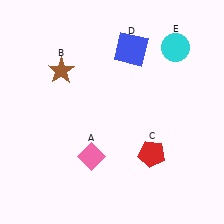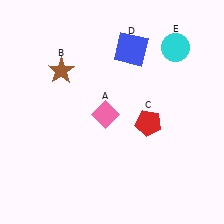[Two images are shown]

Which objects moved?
The objects that moved are: the pink diamond (A), the red pentagon (C).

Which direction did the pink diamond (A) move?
The pink diamond (A) moved up.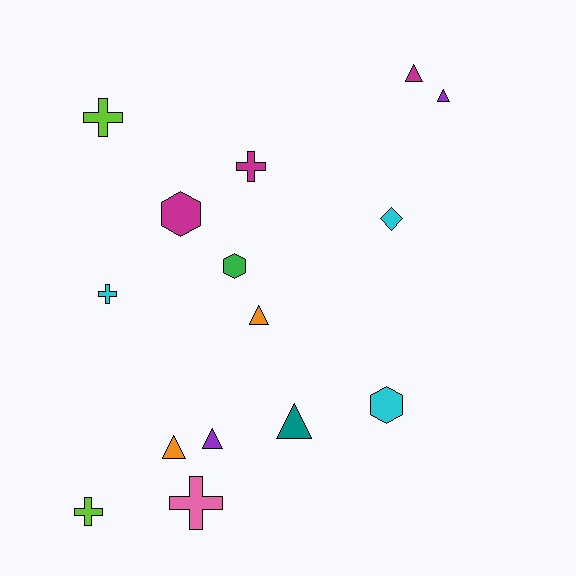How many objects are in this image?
There are 15 objects.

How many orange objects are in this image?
There are 2 orange objects.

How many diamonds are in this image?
There is 1 diamond.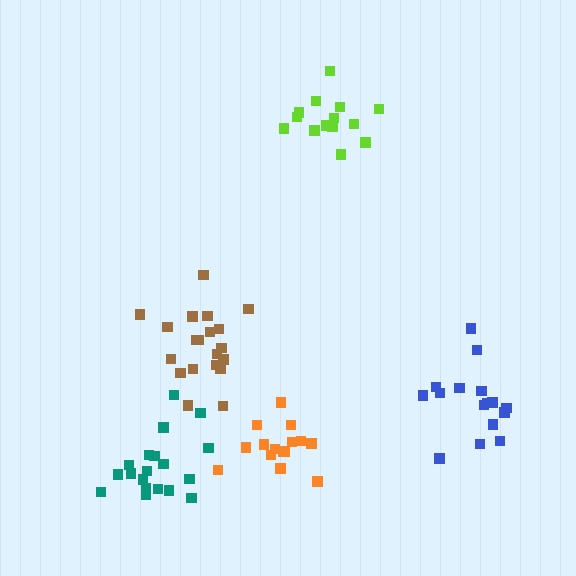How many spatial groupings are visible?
There are 5 spatial groupings.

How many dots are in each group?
Group 1: 15 dots, Group 2: 14 dots, Group 3: 20 dots, Group 4: 19 dots, Group 5: 16 dots (84 total).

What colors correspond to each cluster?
The clusters are colored: orange, lime, brown, teal, blue.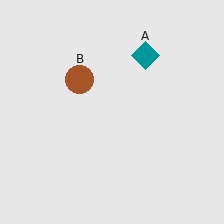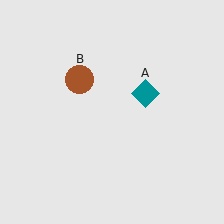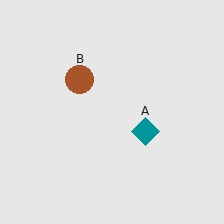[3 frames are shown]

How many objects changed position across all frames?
1 object changed position: teal diamond (object A).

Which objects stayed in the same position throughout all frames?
Brown circle (object B) remained stationary.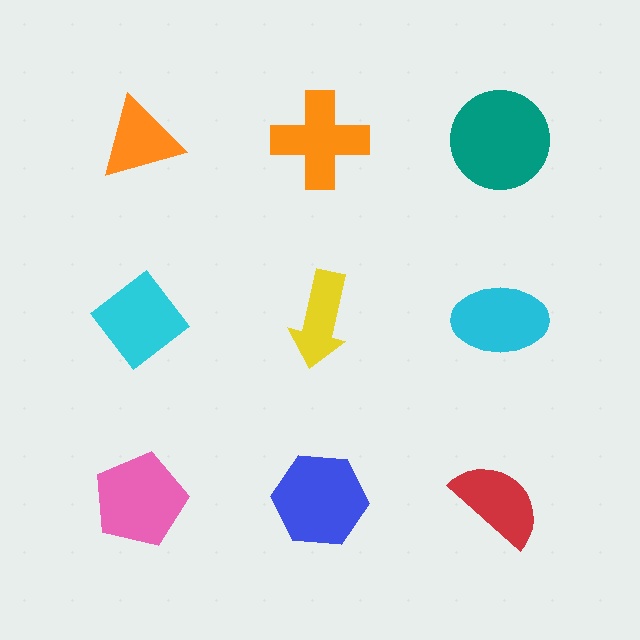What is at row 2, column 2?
A yellow arrow.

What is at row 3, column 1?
A pink pentagon.